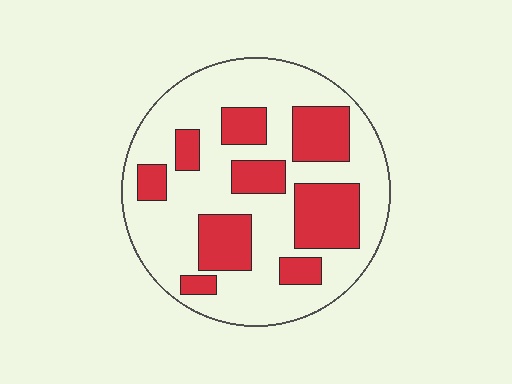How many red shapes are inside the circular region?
9.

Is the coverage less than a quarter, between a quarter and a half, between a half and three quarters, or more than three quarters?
Between a quarter and a half.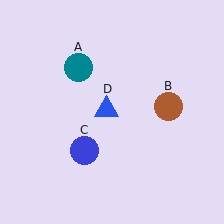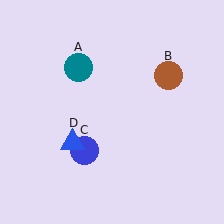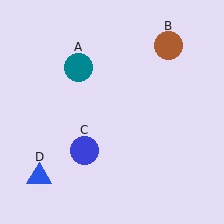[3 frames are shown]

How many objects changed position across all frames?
2 objects changed position: brown circle (object B), blue triangle (object D).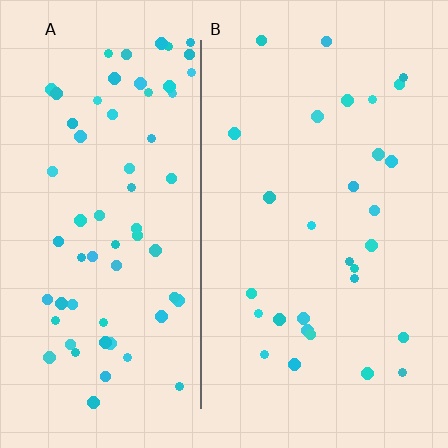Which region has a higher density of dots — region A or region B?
A (the left).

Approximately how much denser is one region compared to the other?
Approximately 2.2× — region A over region B.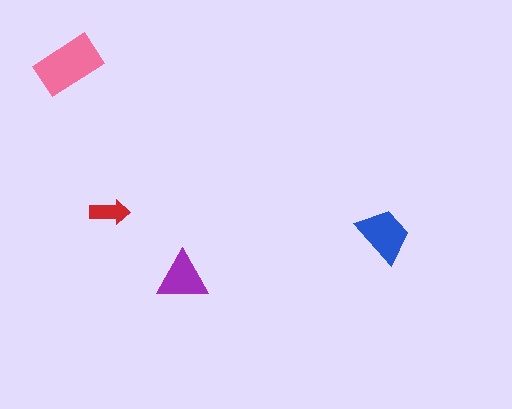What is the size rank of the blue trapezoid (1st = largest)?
2nd.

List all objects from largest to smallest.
The pink rectangle, the blue trapezoid, the purple triangle, the red arrow.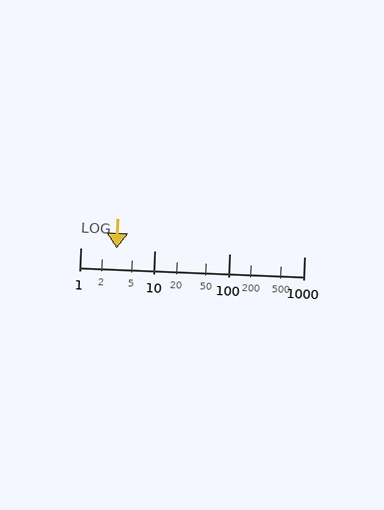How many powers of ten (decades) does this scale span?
The scale spans 3 decades, from 1 to 1000.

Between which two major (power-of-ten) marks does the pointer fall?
The pointer is between 1 and 10.